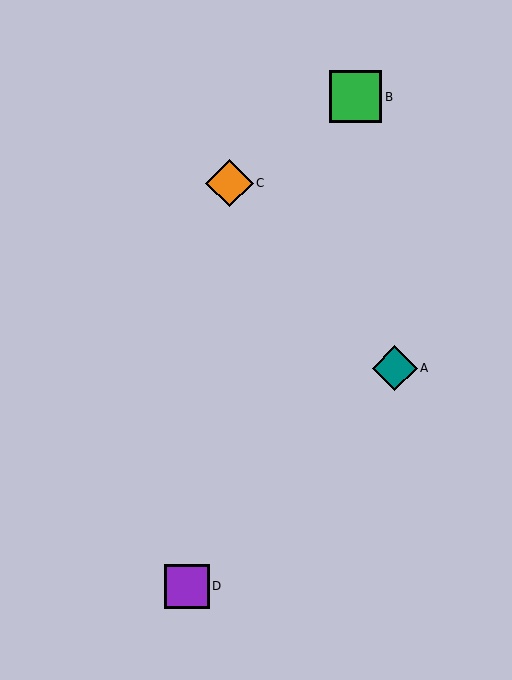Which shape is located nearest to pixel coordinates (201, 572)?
The purple square (labeled D) at (187, 586) is nearest to that location.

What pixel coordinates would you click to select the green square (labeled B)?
Click at (356, 97) to select the green square B.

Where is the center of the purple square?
The center of the purple square is at (187, 586).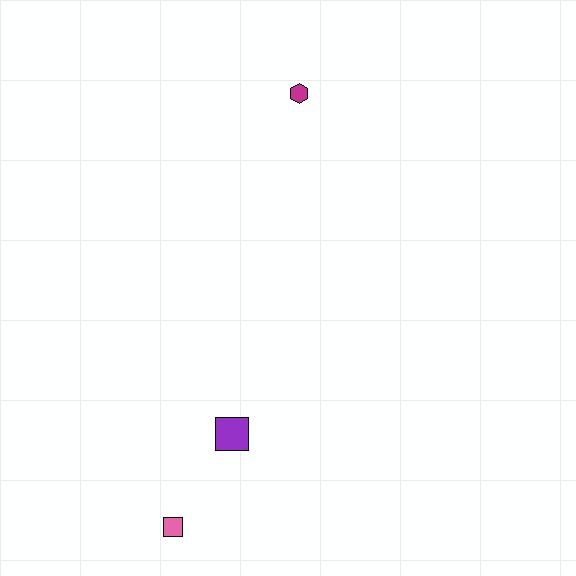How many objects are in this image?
There are 3 objects.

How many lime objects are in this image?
There are no lime objects.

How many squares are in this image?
There are 2 squares.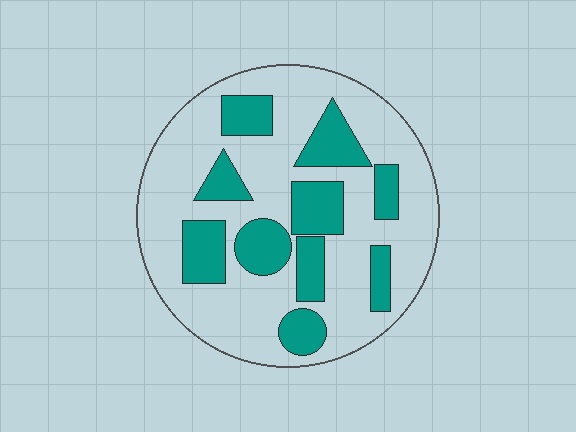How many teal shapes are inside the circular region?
10.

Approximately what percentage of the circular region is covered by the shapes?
Approximately 30%.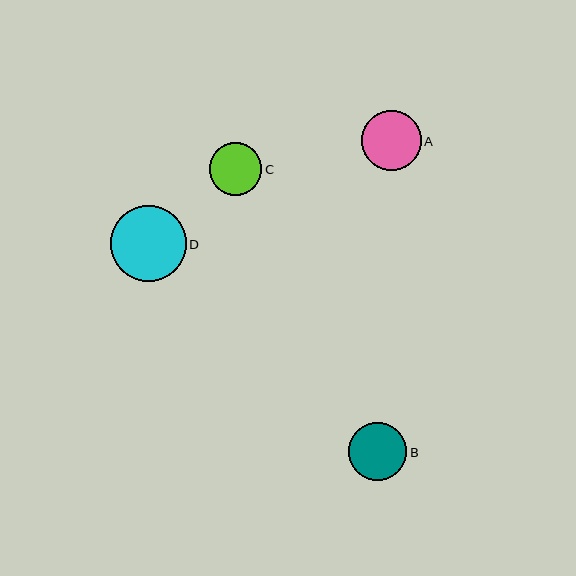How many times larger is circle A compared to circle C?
Circle A is approximately 1.1 times the size of circle C.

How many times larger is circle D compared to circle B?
Circle D is approximately 1.3 times the size of circle B.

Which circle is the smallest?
Circle C is the smallest with a size of approximately 53 pixels.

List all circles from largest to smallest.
From largest to smallest: D, A, B, C.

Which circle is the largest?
Circle D is the largest with a size of approximately 76 pixels.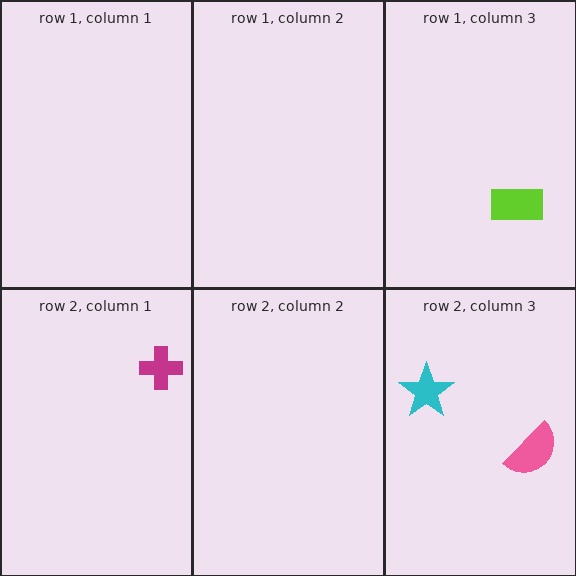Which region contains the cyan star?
The row 2, column 3 region.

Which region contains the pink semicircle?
The row 2, column 3 region.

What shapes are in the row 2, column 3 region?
The pink semicircle, the cyan star.